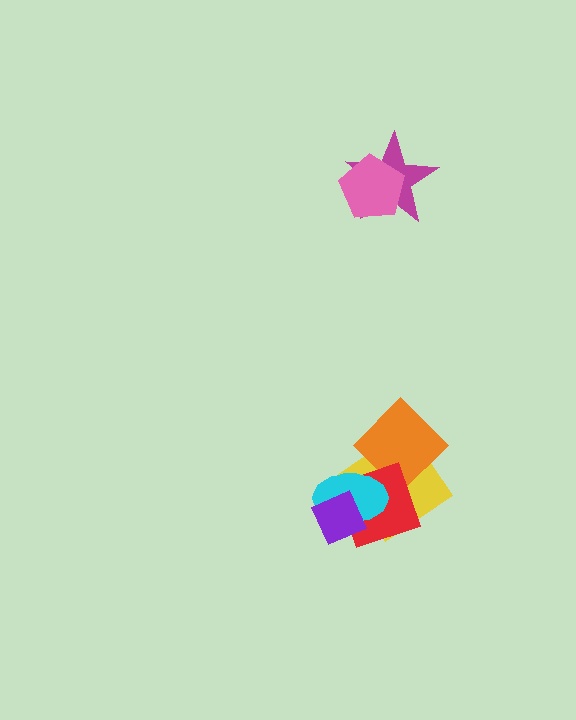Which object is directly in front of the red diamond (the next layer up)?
The cyan ellipse is directly in front of the red diamond.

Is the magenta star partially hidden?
Yes, it is partially covered by another shape.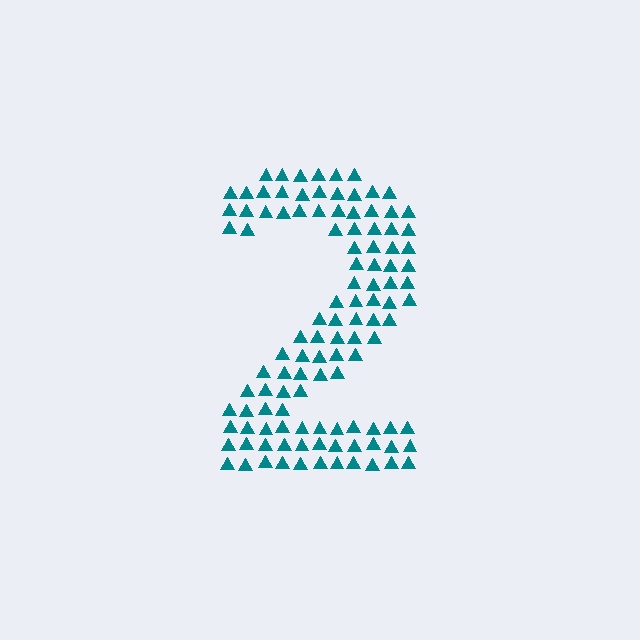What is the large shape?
The large shape is the digit 2.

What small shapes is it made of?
It is made of small triangles.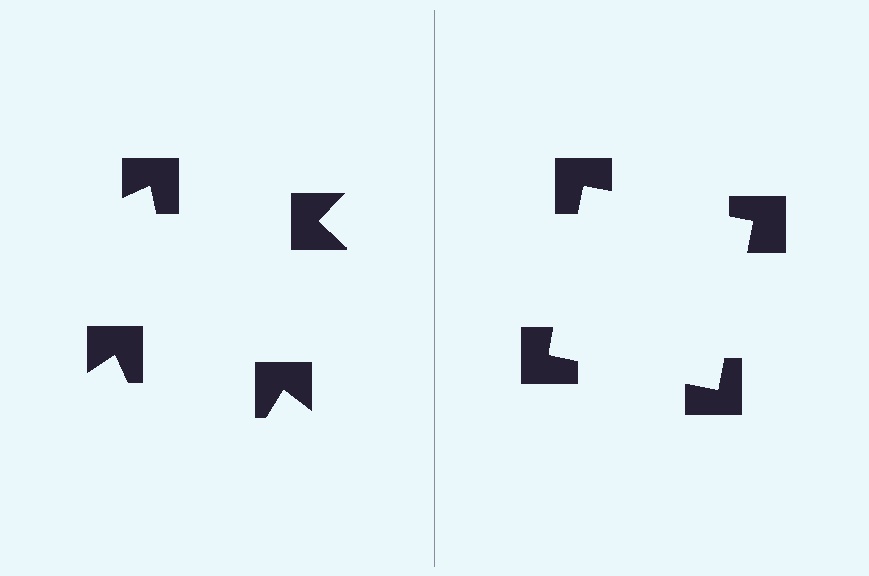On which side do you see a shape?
An illusory square appears on the right side. On the left side the wedge cuts are rotated, so no coherent shape forms.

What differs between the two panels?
The notched squares are positioned identically on both sides; only the wedge orientations differ. On the right they align to a square; on the left they are misaligned.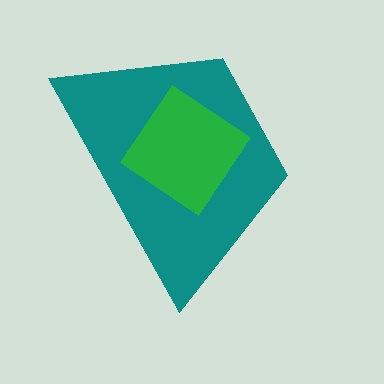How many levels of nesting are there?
2.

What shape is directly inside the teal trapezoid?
The green diamond.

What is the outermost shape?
The teal trapezoid.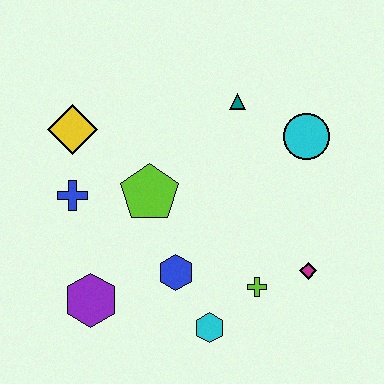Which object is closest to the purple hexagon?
The blue hexagon is closest to the purple hexagon.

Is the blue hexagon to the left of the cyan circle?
Yes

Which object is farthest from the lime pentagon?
The magenta diamond is farthest from the lime pentagon.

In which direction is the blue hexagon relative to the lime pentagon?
The blue hexagon is below the lime pentagon.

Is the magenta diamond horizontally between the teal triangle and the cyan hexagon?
No